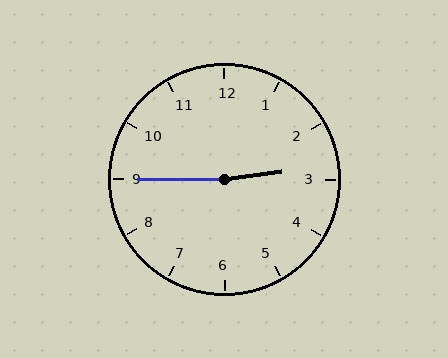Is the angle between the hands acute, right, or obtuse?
It is obtuse.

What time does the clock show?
2:45.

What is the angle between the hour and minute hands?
Approximately 172 degrees.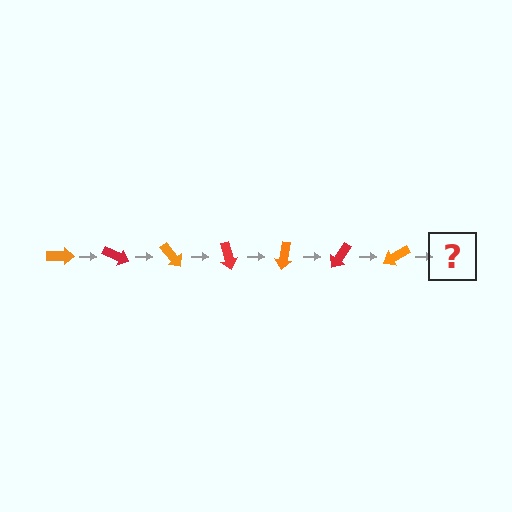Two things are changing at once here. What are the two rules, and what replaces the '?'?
The two rules are that it rotates 25 degrees each step and the color cycles through orange and red. The '?' should be a red arrow, rotated 175 degrees from the start.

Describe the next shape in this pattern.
It should be a red arrow, rotated 175 degrees from the start.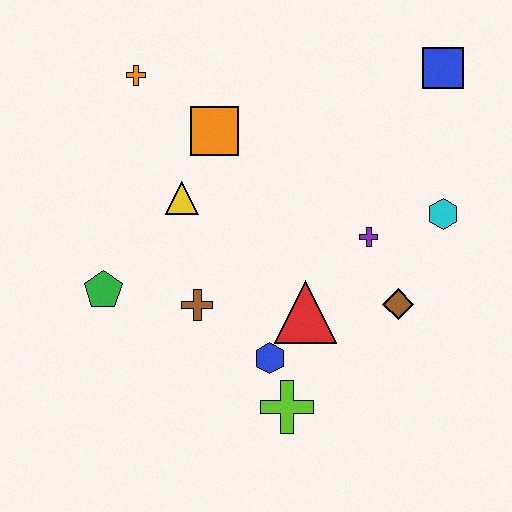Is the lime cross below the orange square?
Yes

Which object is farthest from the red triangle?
The orange cross is farthest from the red triangle.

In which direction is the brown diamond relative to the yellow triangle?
The brown diamond is to the right of the yellow triangle.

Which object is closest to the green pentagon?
The brown cross is closest to the green pentagon.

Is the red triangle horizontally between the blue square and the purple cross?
No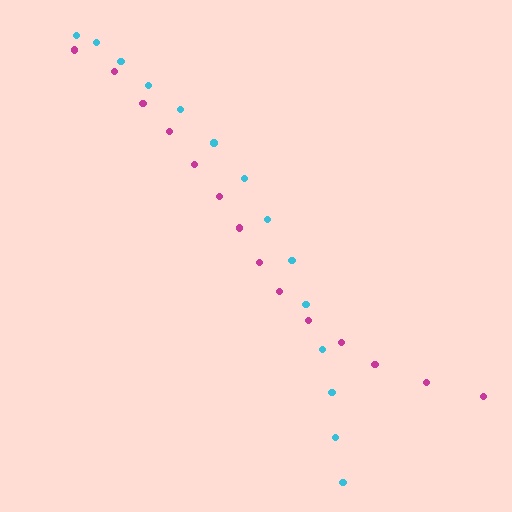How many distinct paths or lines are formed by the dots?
There are 2 distinct paths.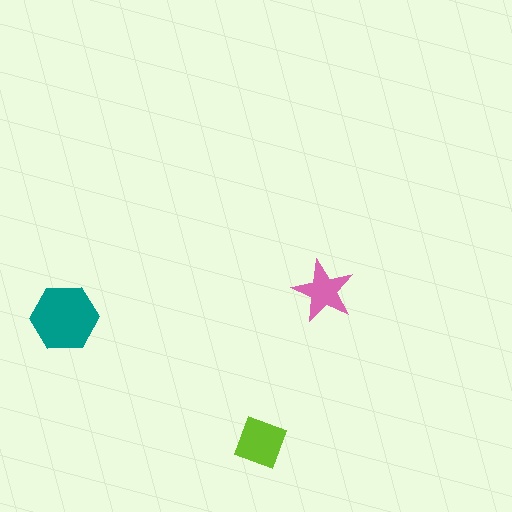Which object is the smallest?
The pink star.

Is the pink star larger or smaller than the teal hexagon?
Smaller.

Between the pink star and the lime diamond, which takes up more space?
The lime diamond.